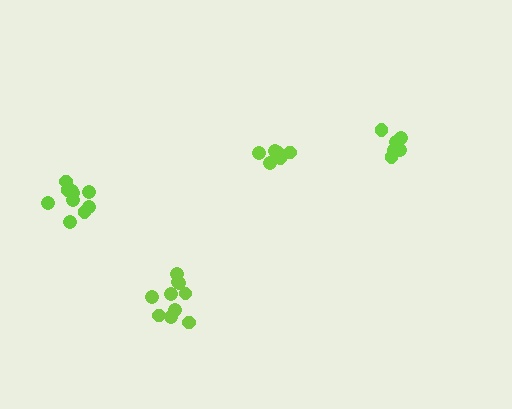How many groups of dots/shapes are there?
There are 4 groups.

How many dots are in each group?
Group 1: 10 dots, Group 2: 10 dots, Group 3: 6 dots, Group 4: 6 dots (32 total).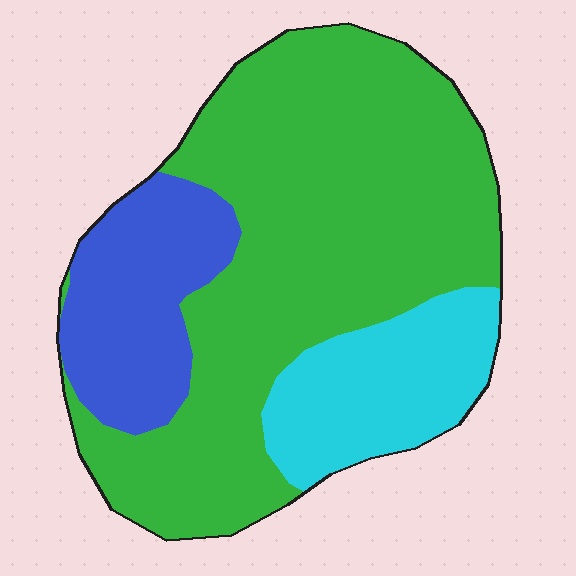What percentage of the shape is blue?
Blue takes up about one fifth (1/5) of the shape.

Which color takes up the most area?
Green, at roughly 65%.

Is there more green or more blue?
Green.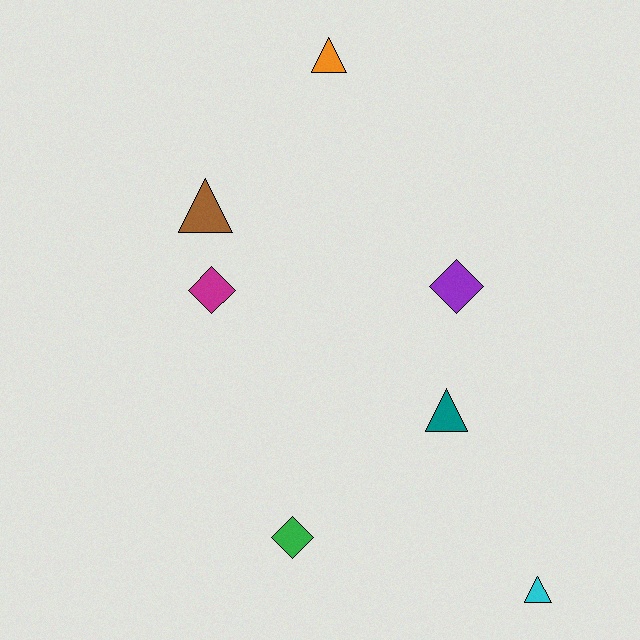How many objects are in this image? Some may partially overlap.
There are 7 objects.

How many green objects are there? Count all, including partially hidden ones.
There is 1 green object.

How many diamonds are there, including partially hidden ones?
There are 3 diamonds.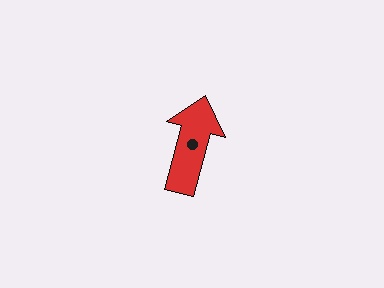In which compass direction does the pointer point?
North.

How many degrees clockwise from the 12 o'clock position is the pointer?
Approximately 15 degrees.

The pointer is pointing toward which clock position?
Roughly 1 o'clock.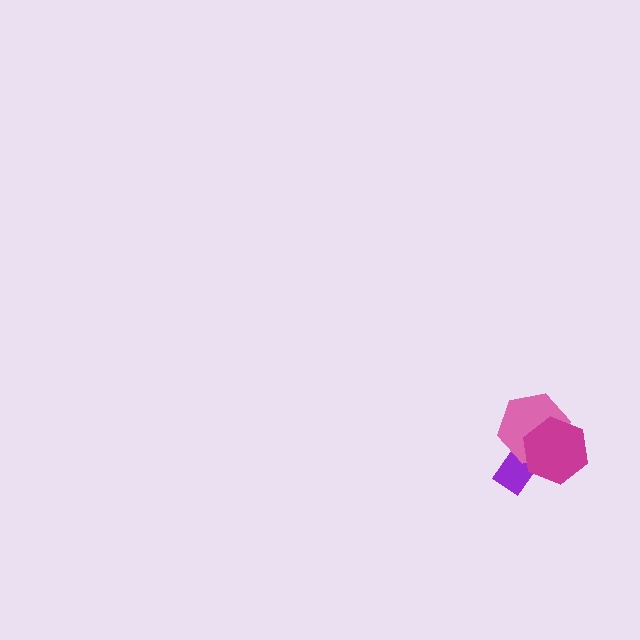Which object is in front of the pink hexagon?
The magenta hexagon is in front of the pink hexagon.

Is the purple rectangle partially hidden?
Yes, it is partially covered by another shape.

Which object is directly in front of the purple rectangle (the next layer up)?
The pink hexagon is directly in front of the purple rectangle.